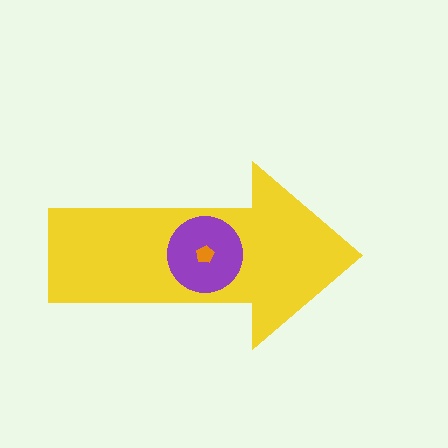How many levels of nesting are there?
3.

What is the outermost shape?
The yellow arrow.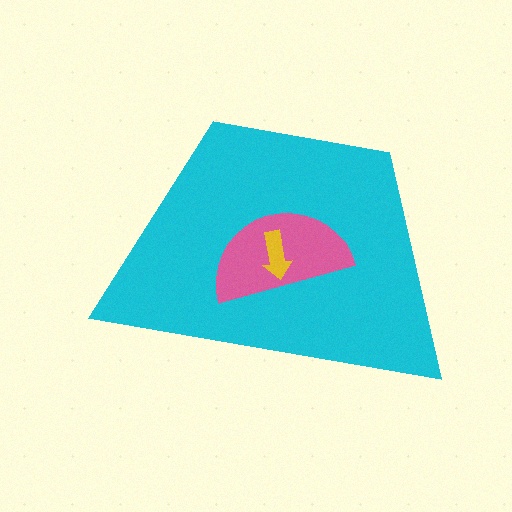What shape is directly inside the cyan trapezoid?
The pink semicircle.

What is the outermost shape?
The cyan trapezoid.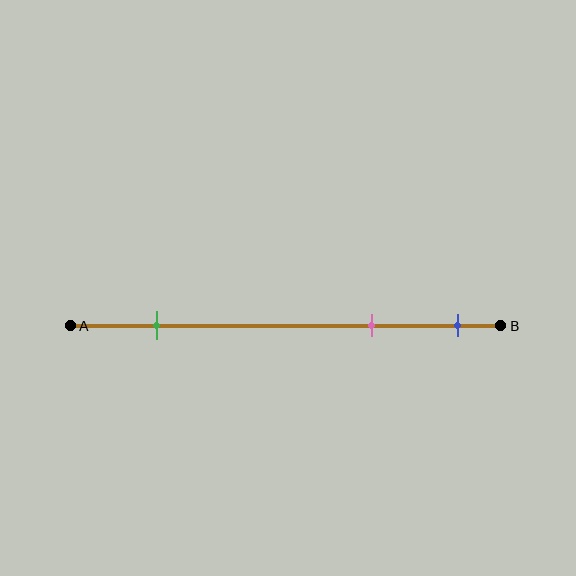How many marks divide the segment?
There are 3 marks dividing the segment.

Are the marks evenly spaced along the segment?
No, the marks are not evenly spaced.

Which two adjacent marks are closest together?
The pink and blue marks are the closest adjacent pair.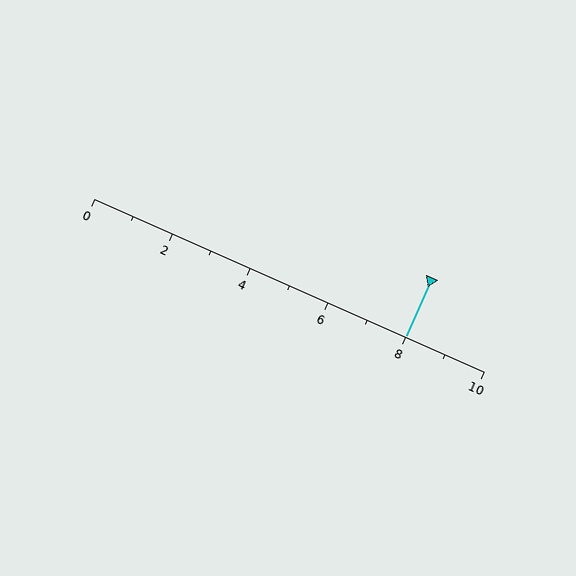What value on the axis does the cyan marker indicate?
The marker indicates approximately 8.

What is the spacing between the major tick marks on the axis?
The major ticks are spaced 2 apart.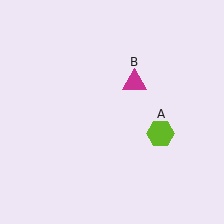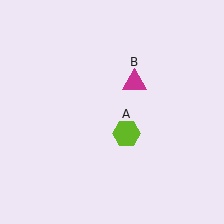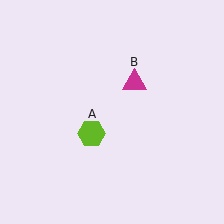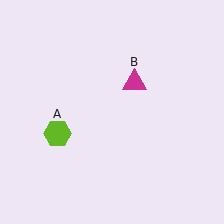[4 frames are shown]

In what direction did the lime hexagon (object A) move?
The lime hexagon (object A) moved left.